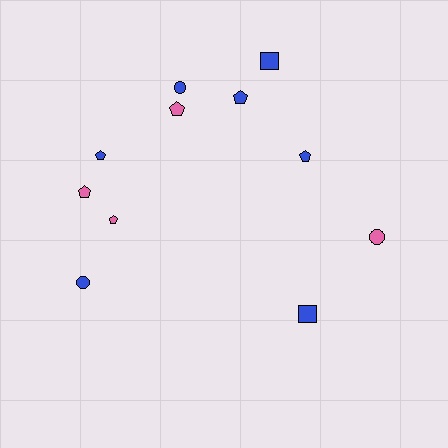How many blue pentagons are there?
There are 3 blue pentagons.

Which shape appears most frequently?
Pentagon, with 6 objects.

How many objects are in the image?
There are 11 objects.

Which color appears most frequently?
Blue, with 7 objects.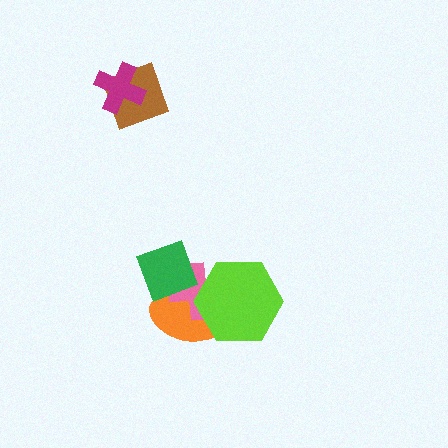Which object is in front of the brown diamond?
The magenta cross is in front of the brown diamond.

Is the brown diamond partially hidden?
Yes, it is partially covered by another shape.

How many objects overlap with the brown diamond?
1 object overlaps with the brown diamond.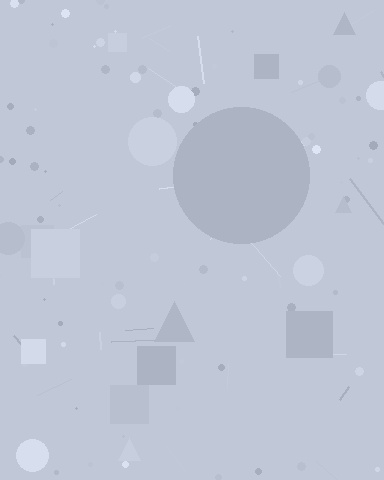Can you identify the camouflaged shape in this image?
The camouflaged shape is a circle.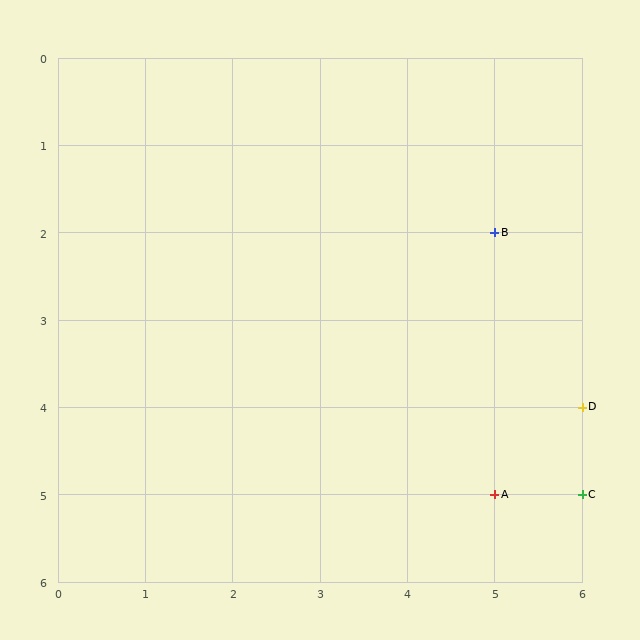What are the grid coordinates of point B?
Point B is at grid coordinates (5, 2).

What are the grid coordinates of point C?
Point C is at grid coordinates (6, 5).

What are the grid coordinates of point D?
Point D is at grid coordinates (6, 4).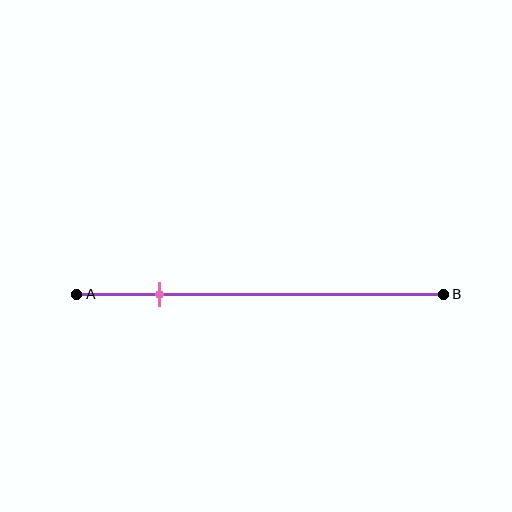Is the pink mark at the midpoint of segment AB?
No, the mark is at about 25% from A, not at the 50% midpoint.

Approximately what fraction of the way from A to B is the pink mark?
The pink mark is approximately 25% of the way from A to B.